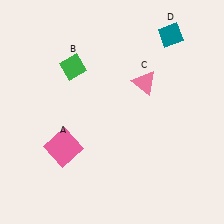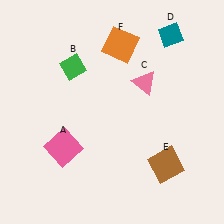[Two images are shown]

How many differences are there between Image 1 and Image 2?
There are 2 differences between the two images.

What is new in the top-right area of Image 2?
An orange square (F) was added in the top-right area of Image 2.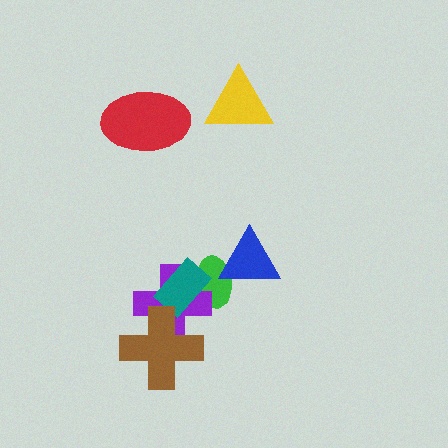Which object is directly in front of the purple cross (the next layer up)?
The teal rectangle is directly in front of the purple cross.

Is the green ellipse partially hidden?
Yes, it is partially covered by another shape.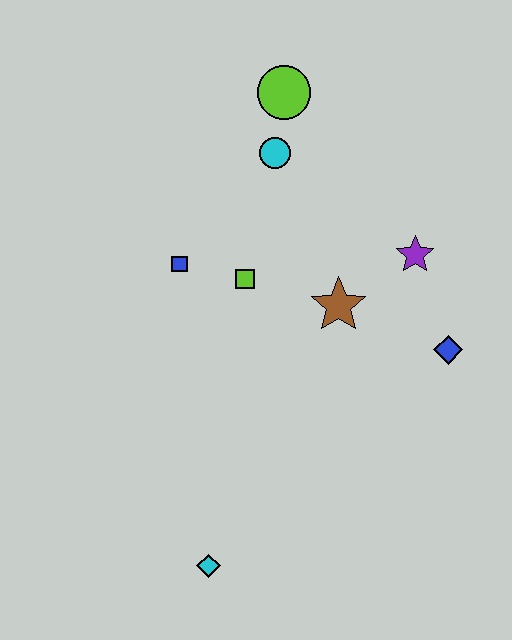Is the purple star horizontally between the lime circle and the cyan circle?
No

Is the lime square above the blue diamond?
Yes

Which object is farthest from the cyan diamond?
The lime circle is farthest from the cyan diamond.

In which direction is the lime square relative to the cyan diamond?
The lime square is above the cyan diamond.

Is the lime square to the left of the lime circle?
Yes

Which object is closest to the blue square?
The lime square is closest to the blue square.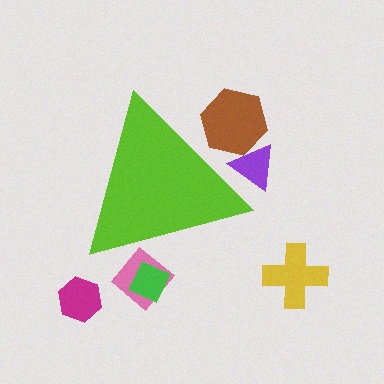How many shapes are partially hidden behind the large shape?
4 shapes are partially hidden.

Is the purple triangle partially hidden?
Yes, the purple triangle is partially hidden behind the lime triangle.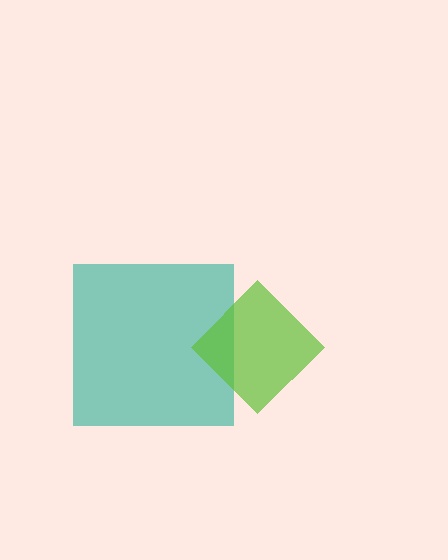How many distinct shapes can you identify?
There are 2 distinct shapes: a teal square, a lime diamond.